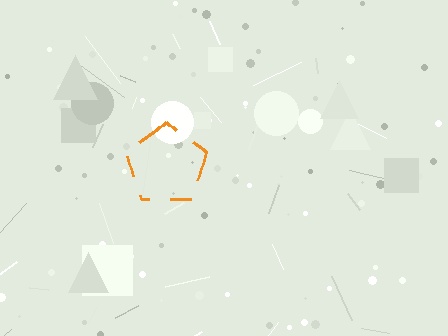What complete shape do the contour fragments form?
The contour fragments form a pentagon.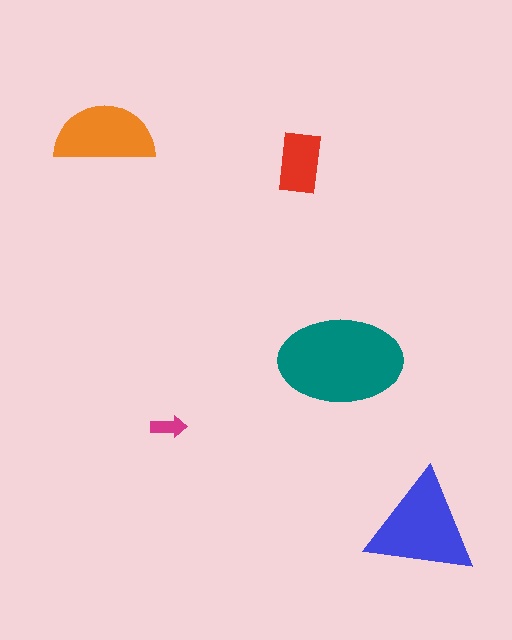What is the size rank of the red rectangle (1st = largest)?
4th.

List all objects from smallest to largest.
The magenta arrow, the red rectangle, the orange semicircle, the blue triangle, the teal ellipse.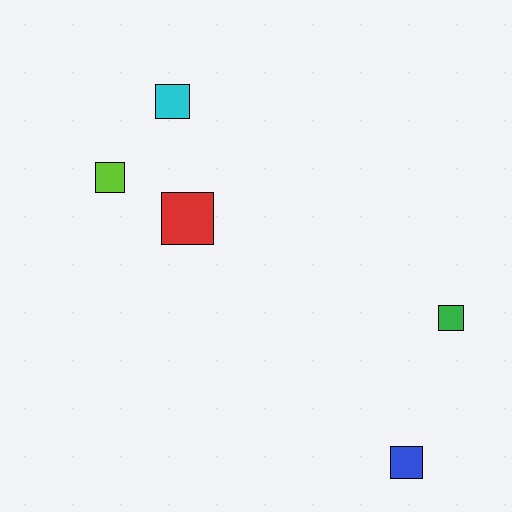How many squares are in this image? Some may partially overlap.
There are 5 squares.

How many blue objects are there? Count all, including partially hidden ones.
There is 1 blue object.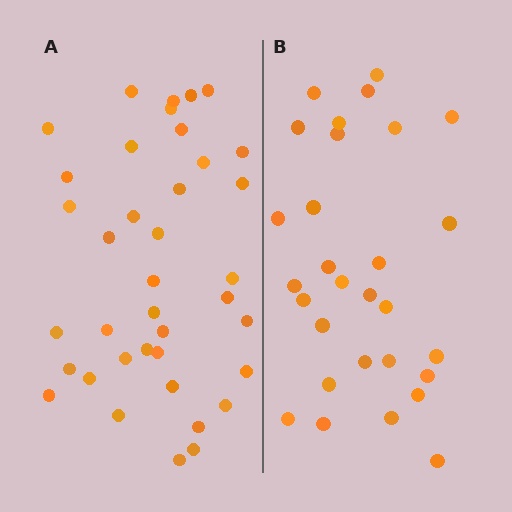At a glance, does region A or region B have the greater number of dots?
Region A (the left region) has more dots.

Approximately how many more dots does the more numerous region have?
Region A has roughly 8 or so more dots than region B.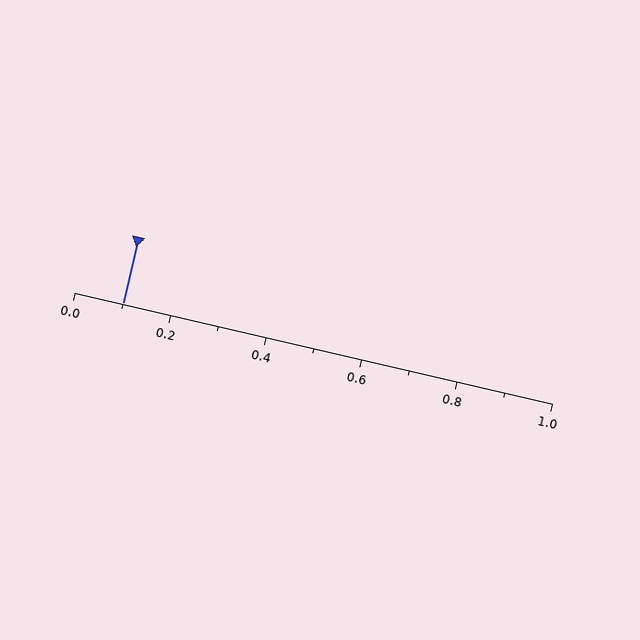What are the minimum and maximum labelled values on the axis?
The axis runs from 0.0 to 1.0.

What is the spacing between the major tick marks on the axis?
The major ticks are spaced 0.2 apart.